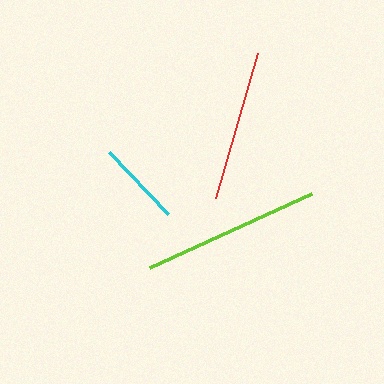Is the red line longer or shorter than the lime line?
The lime line is longer than the red line.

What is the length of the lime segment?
The lime segment is approximately 179 pixels long.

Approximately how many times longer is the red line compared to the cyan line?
The red line is approximately 1.8 times the length of the cyan line.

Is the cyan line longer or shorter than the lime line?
The lime line is longer than the cyan line.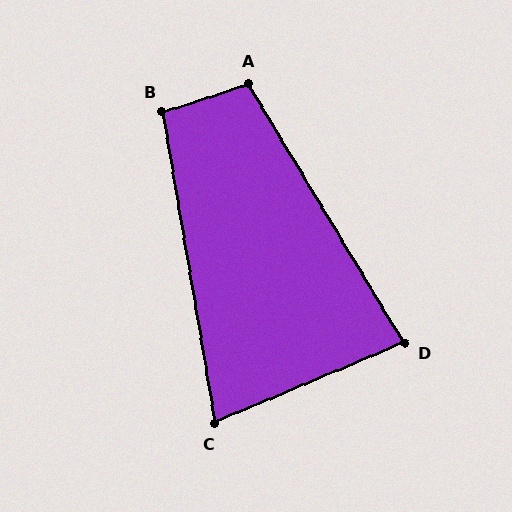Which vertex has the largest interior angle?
A, at approximately 103 degrees.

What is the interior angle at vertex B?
Approximately 98 degrees (obtuse).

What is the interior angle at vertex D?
Approximately 82 degrees (acute).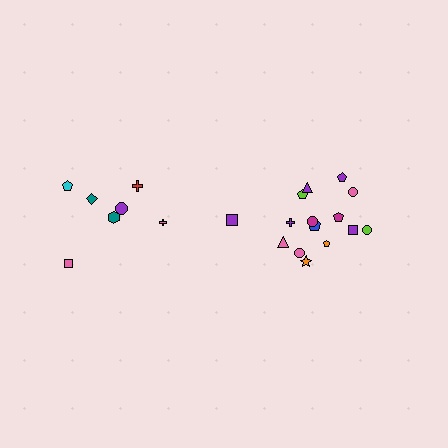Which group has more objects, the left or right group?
The right group.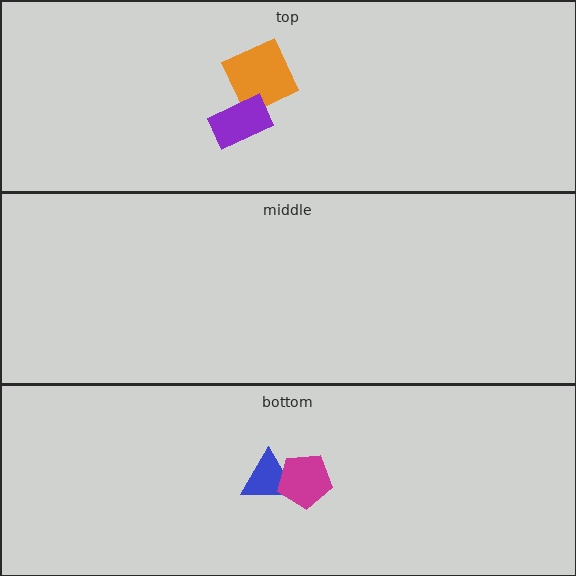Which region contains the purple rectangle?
The top region.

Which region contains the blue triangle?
The bottom region.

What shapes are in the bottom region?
The blue triangle, the magenta pentagon.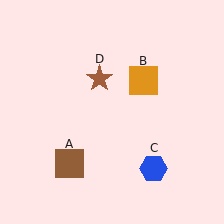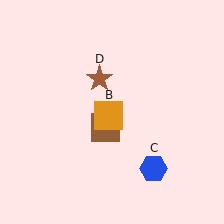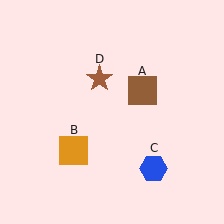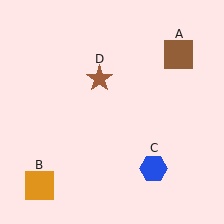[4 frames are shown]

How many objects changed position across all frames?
2 objects changed position: brown square (object A), orange square (object B).